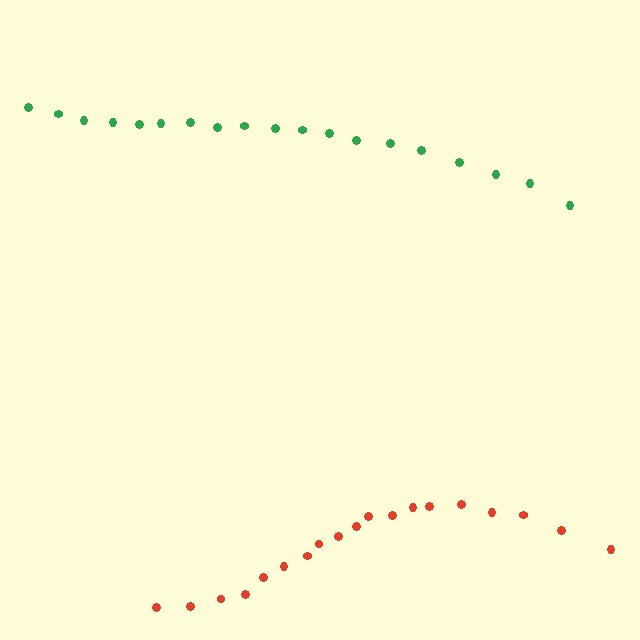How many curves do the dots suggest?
There are 2 distinct paths.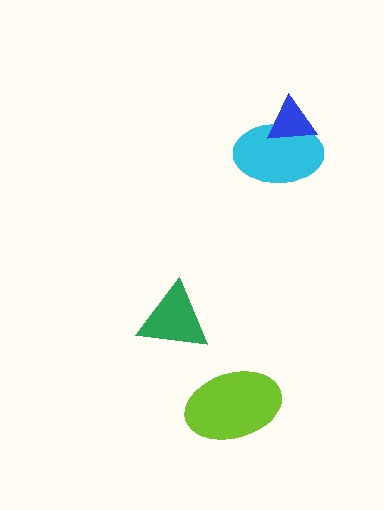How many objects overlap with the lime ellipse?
0 objects overlap with the lime ellipse.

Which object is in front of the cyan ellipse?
The blue triangle is in front of the cyan ellipse.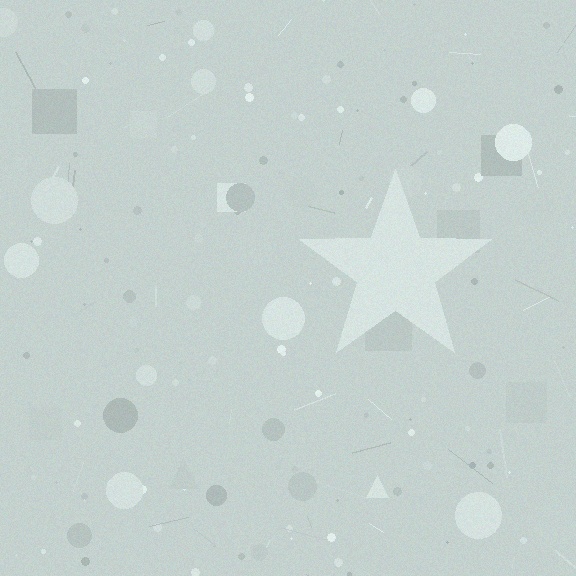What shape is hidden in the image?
A star is hidden in the image.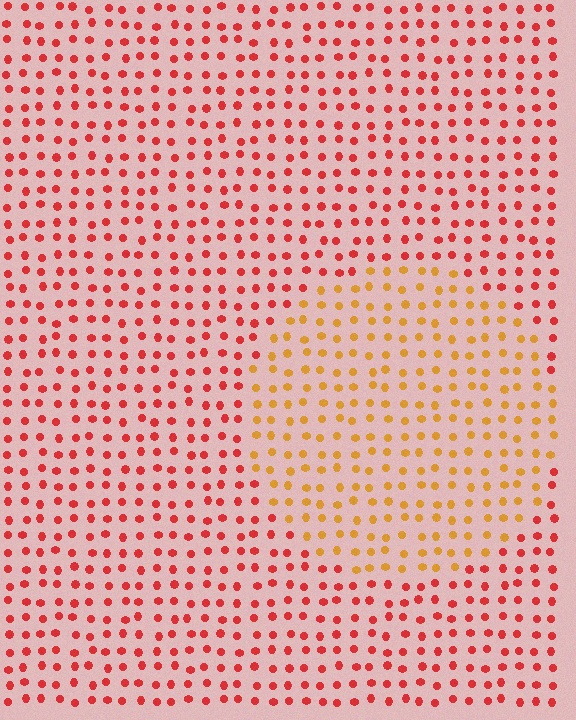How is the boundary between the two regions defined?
The boundary is defined purely by a slight shift in hue (about 39 degrees). Spacing, size, and orientation are identical on both sides.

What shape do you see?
I see a circle.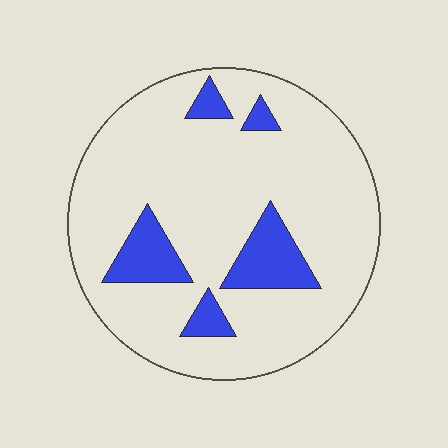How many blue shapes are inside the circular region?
5.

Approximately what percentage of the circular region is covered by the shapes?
Approximately 15%.